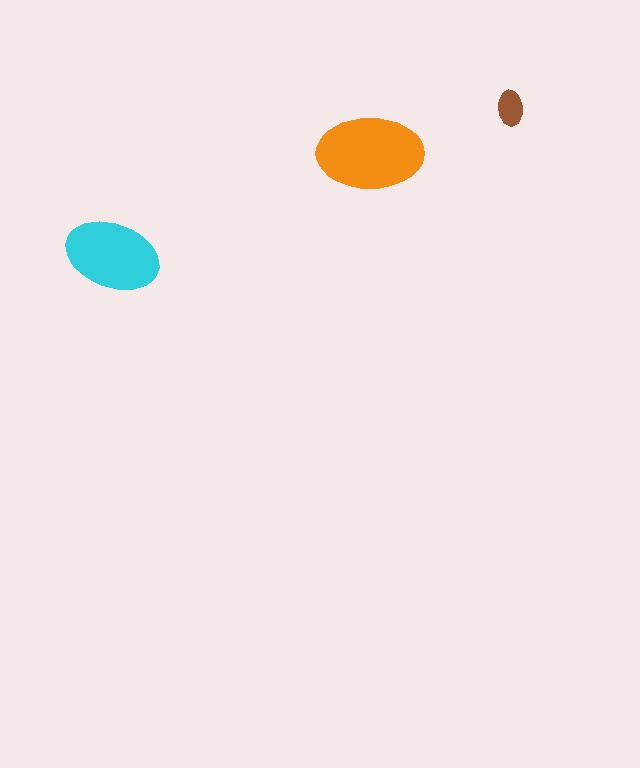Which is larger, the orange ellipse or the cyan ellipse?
The orange one.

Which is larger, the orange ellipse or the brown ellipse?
The orange one.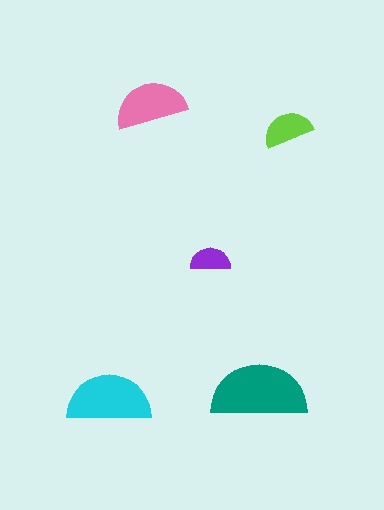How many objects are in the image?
There are 5 objects in the image.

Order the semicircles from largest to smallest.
the teal one, the cyan one, the pink one, the lime one, the purple one.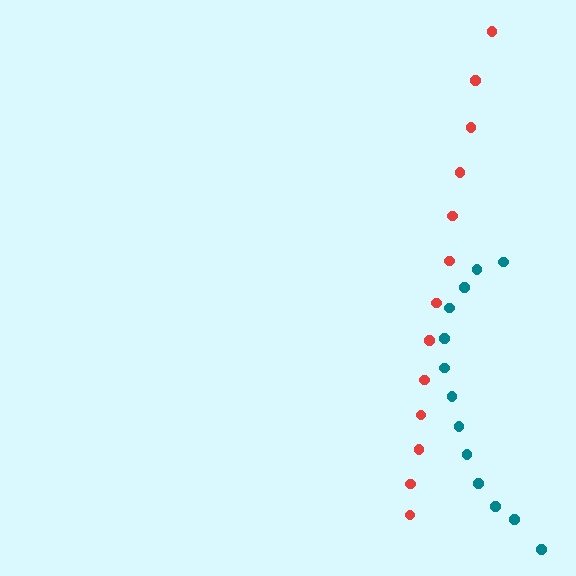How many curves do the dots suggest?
There are 2 distinct paths.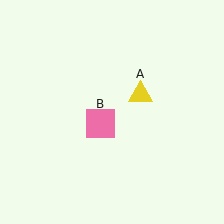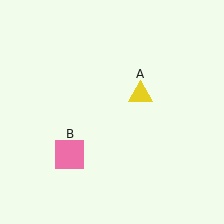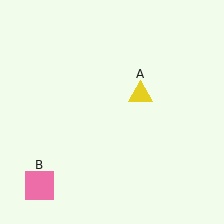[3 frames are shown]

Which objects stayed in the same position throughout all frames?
Yellow triangle (object A) remained stationary.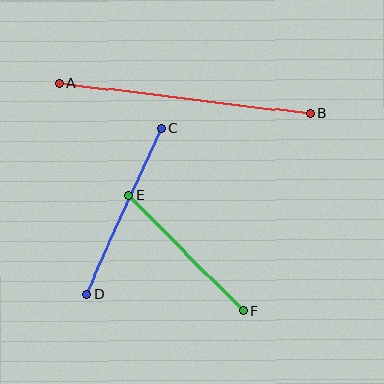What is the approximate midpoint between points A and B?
The midpoint is at approximately (184, 98) pixels.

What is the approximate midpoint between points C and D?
The midpoint is at approximately (124, 211) pixels.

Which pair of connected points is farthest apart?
Points A and B are farthest apart.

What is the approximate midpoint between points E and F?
The midpoint is at approximately (186, 253) pixels.